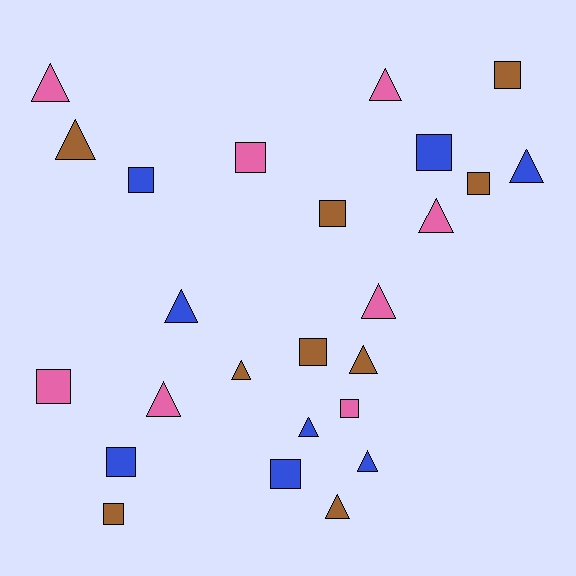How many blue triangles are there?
There are 4 blue triangles.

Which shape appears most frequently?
Triangle, with 13 objects.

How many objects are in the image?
There are 25 objects.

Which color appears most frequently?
Brown, with 9 objects.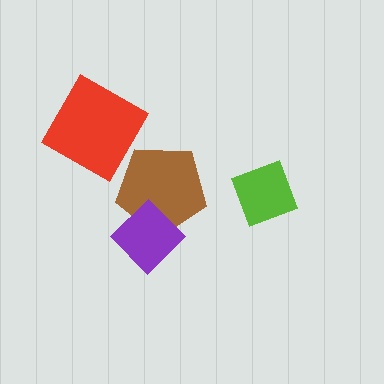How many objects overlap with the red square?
0 objects overlap with the red square.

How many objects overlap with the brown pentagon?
1 object overlaps with the brown pentagon.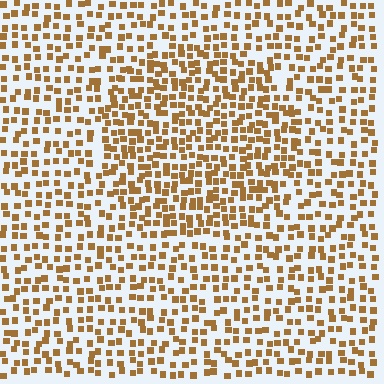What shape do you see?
I see a circle.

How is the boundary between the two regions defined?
The boundary is defined by a change in element density (approximately 1.5x ratio). All elements are the same color, size, and shape.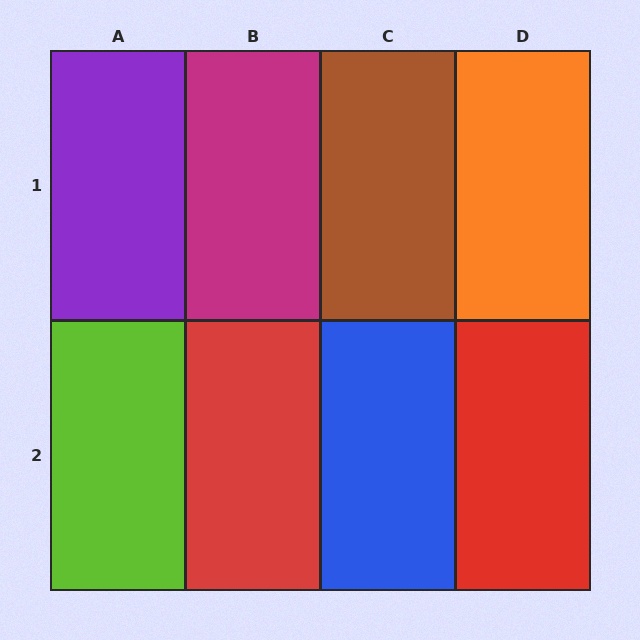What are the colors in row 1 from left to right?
Purple, magenta, brown, orange.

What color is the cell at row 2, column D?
Red.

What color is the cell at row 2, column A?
Lime.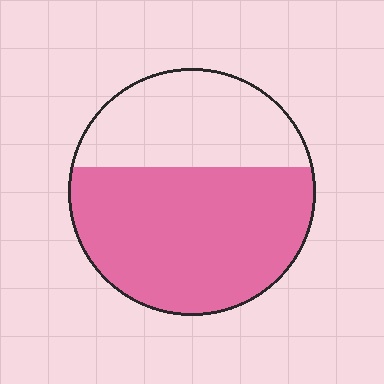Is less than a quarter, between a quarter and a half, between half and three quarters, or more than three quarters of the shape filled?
Between half and three quarters.